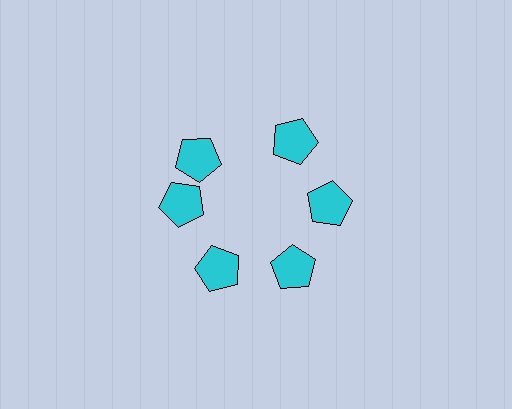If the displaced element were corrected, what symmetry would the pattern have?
It would have 6-fold rotational symmetry — the pattern would map onto itself every 60 degrees.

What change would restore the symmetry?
The symmetry would be restored by rotating it back into even spacing with its neighbors so that all 6 pentagons sit at equal angles and equal distance from the center.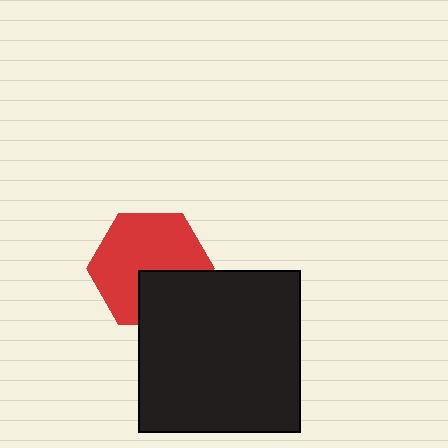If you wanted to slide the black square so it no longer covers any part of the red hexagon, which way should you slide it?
Slide it down — that is the most direct way to separate the two shapes.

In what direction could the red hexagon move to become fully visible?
The red hexagon could move up. That would shift it out from behind the black square entirely.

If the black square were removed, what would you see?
You would see the complete red hexagon.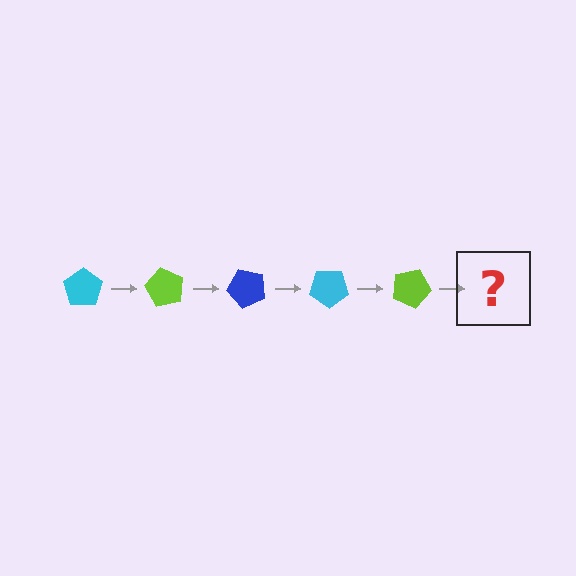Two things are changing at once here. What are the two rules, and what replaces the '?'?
The two rules are that it rotates 60 degrees each step and the color cycles through cyan, lime, and blue. The '?' should be a blue pentagon, rotated 300 degrees from the start.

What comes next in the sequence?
The next element should be a blue pentagon, rotated 300 degrees from the start.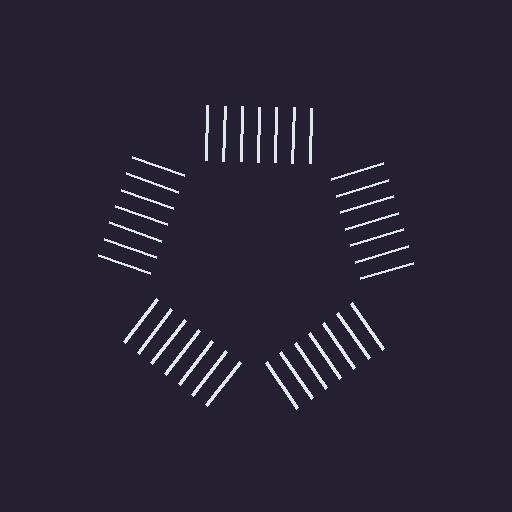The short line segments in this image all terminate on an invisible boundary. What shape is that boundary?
An illusory pentagon — the line segments terminate on its edges but no continuous stroke is drawn.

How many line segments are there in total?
35 — 7 along each of the 5 edges.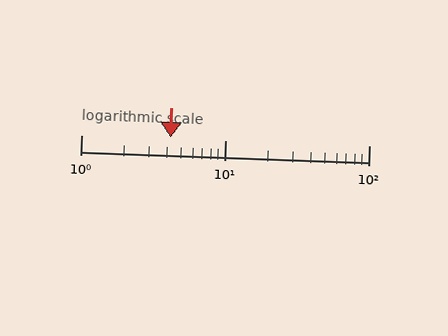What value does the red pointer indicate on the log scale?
The pointer indicates approximately 4.2.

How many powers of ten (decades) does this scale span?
The scale spans 2 decades, from 1 to 100.